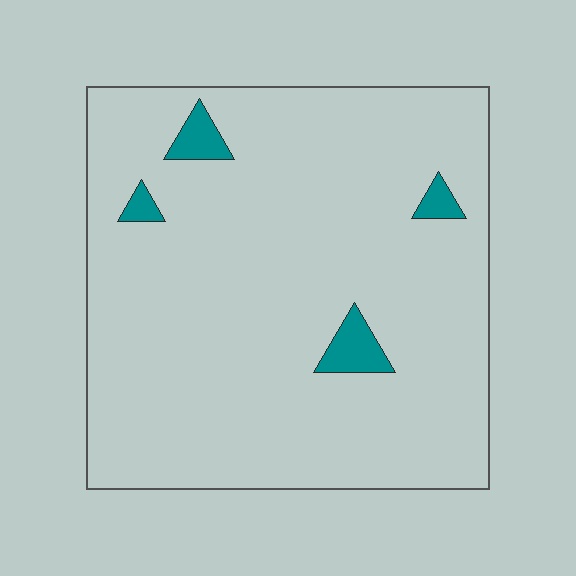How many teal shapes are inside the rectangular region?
4.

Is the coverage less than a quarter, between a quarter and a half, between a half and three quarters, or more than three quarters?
Less than a quarter.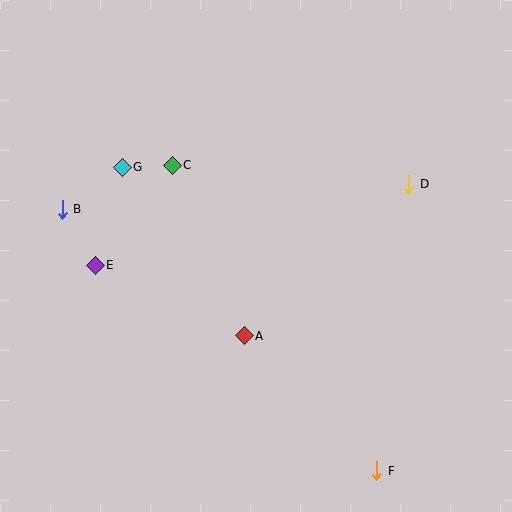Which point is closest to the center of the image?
Point A at (244, 336) is closest to the center.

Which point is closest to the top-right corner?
Point D is closest to the top-right corner.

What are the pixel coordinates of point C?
Point C is at (172, 165).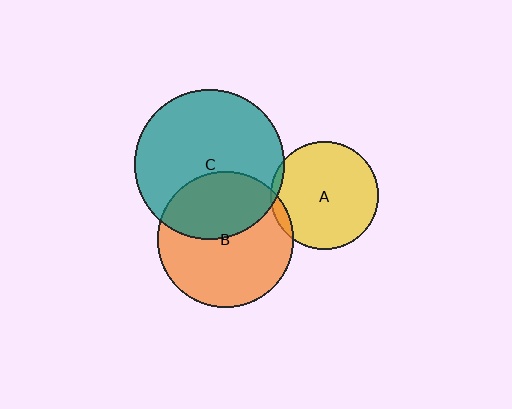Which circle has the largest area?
Circle C (teal).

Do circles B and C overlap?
Yes.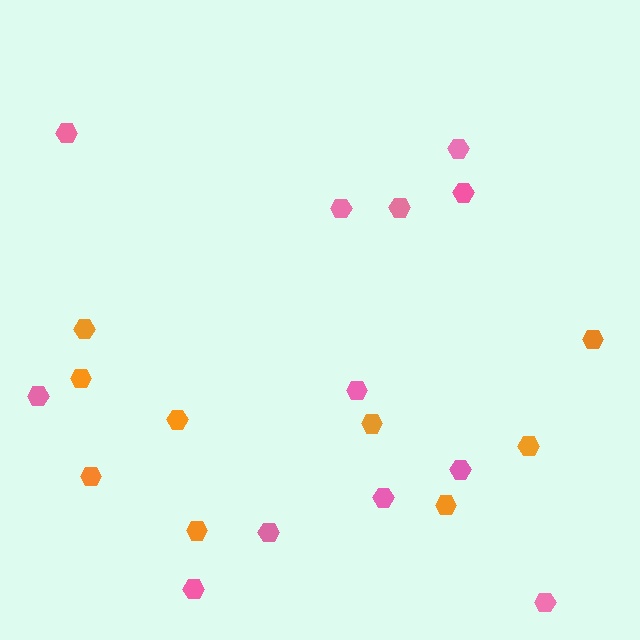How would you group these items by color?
There are 2 groups: one group of pink hexagons (12) and one group of orange hexagons (9).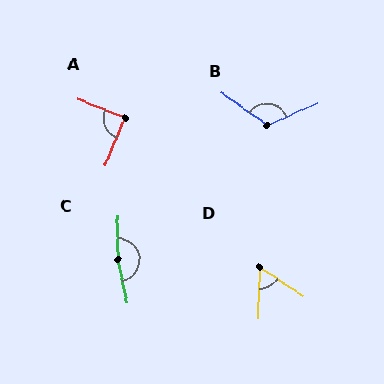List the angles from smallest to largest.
D (58°), A (89°), B (122°), C (167°).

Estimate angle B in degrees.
Approximately 122 degrees.